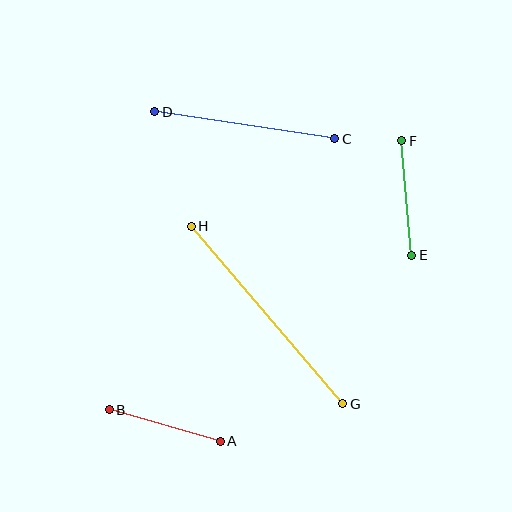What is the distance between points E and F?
The distance is approximately 115 pixels.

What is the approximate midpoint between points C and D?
The midpoint is at approximately (245, 125) pixels.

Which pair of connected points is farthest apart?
Points G and H are farthest apart.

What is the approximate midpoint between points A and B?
The midpoint is at approximately (165, 425) pixels.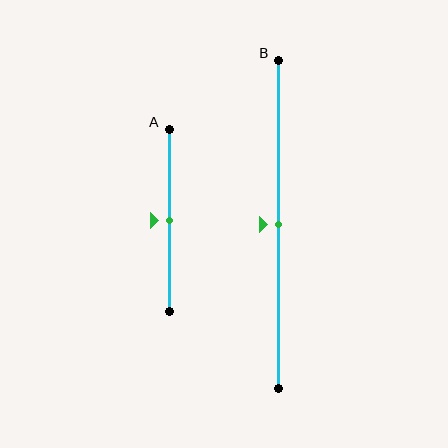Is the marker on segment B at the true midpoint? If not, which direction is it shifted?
Yes, the marker on segment B is at the true midpoint.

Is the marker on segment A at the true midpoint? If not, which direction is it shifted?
Yes, the marker on segment A is at the true midpoint.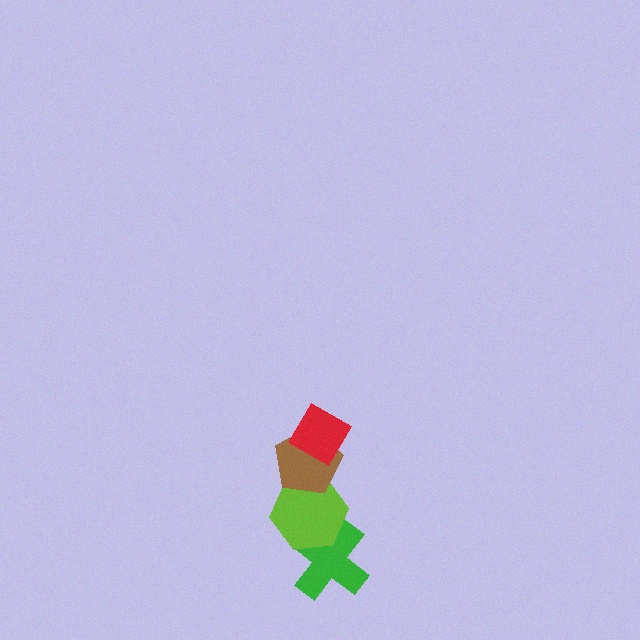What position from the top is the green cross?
The green cross is 4th from the top.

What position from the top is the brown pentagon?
The brown pentagon is 2nd from the top.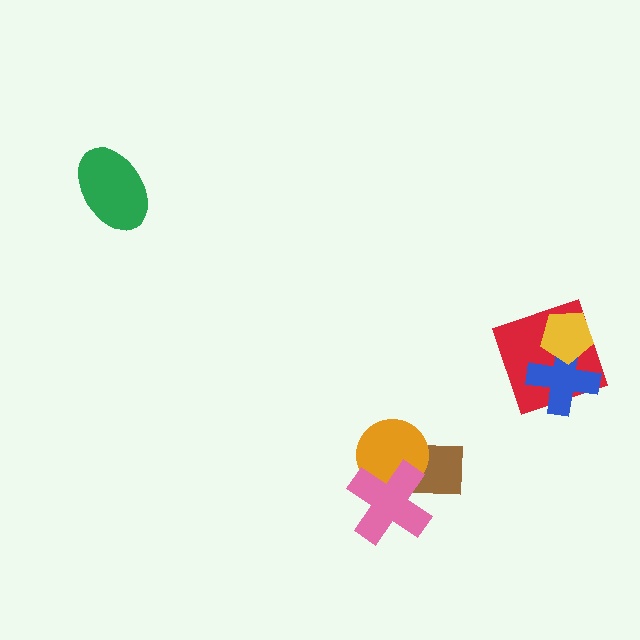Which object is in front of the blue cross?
The yellow pentagon is in front of the blue cross.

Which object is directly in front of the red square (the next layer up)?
The blue cross is directly in front of the red square.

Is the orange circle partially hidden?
Yes, it is partially covered by another shape.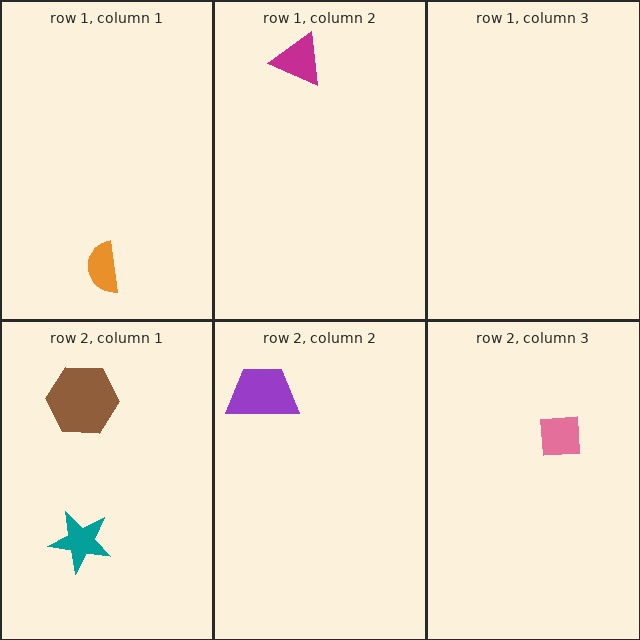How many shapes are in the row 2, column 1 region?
2.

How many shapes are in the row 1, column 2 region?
1.